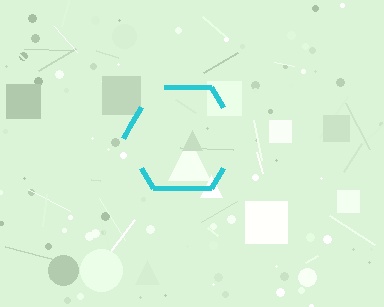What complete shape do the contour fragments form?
The contour fragments form a hexagon.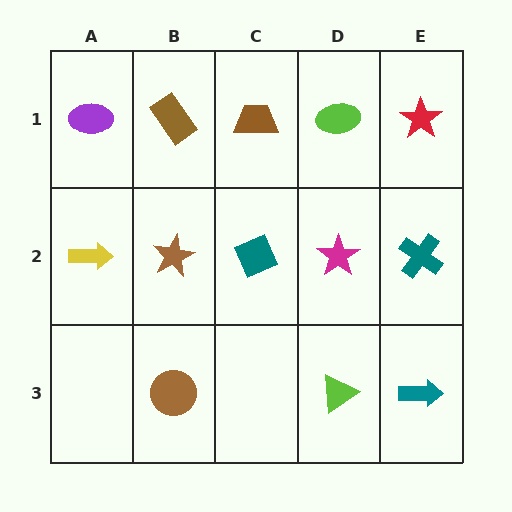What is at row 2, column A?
A yellow arrow.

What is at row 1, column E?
A red star.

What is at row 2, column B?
A brown star.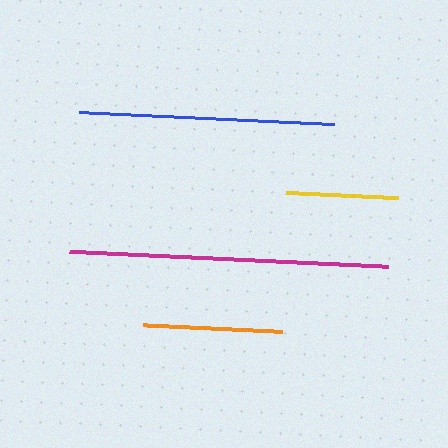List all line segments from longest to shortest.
From longest to shortest: magenta, blue, orange, yellow.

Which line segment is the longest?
The magenta line is the longest at approximately 319 pixels.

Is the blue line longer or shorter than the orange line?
The blue line is longer than the orange line.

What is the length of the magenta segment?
The magenta segment is approximately 319 pixels long.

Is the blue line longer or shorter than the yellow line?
The blue line is longer than the yellow line.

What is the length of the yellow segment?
The yellow segment is approximately 112 pixels long.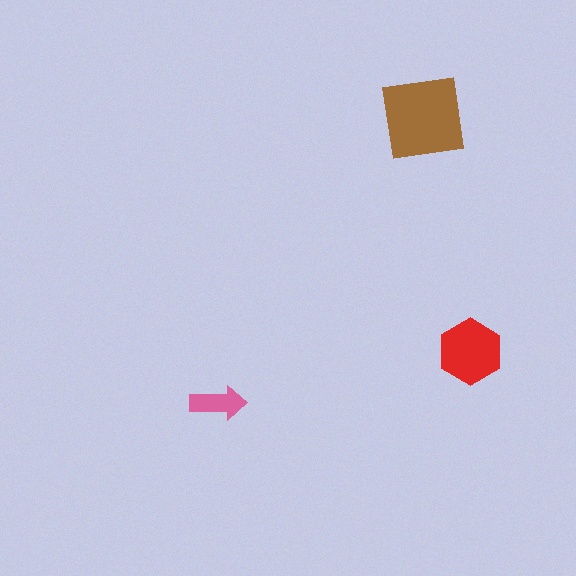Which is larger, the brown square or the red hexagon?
The brown square.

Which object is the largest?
The brown square.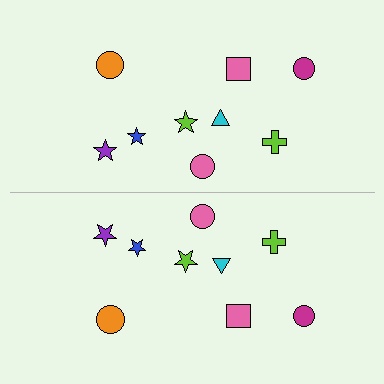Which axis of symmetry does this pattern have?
The pattern has a horizontal axis of symmetry running through the center of the image.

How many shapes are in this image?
There are 18 shapes in this image.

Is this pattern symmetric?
Yes, this pattern has bilateral (reflection) symmetry.